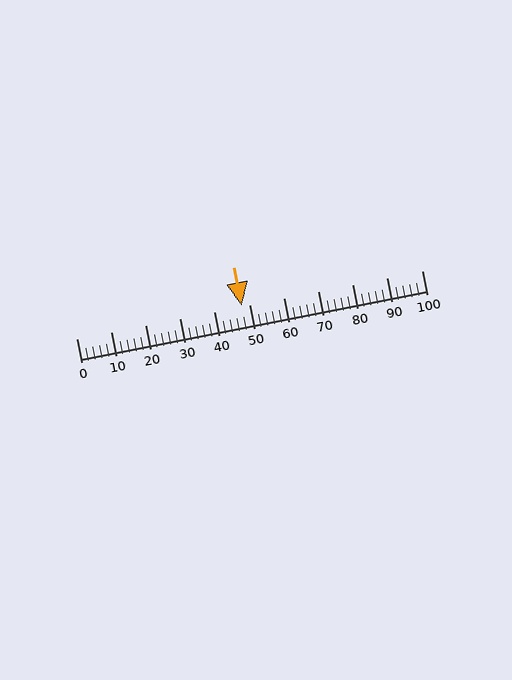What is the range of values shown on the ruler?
The ruler shows values from 0 to 100.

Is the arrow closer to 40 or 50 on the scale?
The arrow is closer to 50.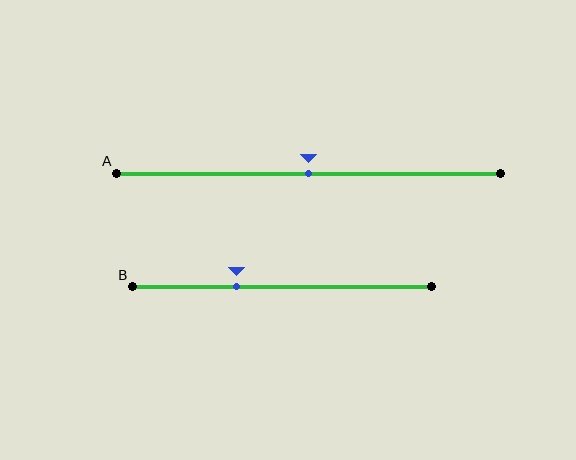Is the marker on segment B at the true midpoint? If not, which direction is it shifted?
No, the marker on segment B is shifted to the left by about 15% of the segment length.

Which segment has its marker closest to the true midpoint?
Segment A has its marker closest to the true midpoint.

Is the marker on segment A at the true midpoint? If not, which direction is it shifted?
Yes, the marker on segment A is at the true midpoint.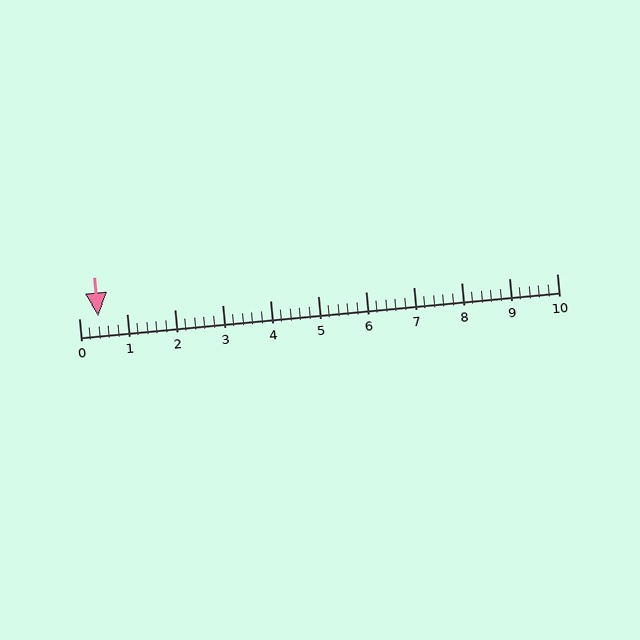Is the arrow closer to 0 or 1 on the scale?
The arrow is closer to 0.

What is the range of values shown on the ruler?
The ruler shows values from 0 to 10.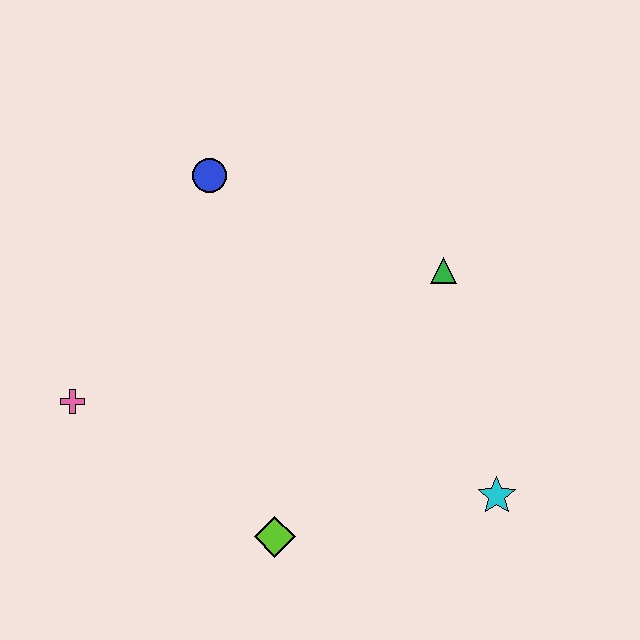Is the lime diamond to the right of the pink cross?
Yes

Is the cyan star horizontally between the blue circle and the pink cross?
No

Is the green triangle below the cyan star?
No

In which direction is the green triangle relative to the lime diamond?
The green triangle is above the lime diamond.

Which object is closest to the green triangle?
The cyan star is closest to the green triangle.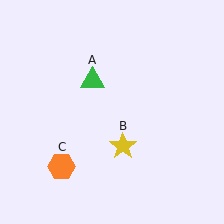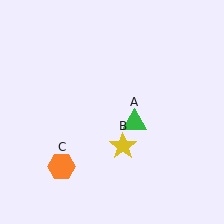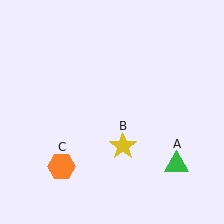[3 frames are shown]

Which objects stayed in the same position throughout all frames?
Yellow star (object B) and orange hexagon (object C) remained stationary.